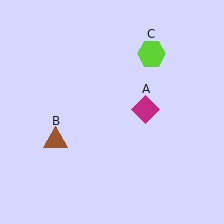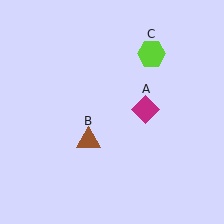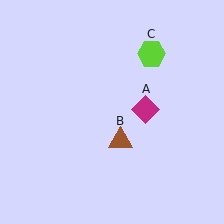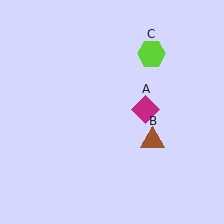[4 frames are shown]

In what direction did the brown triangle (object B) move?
The brown triangle (object B) moved right.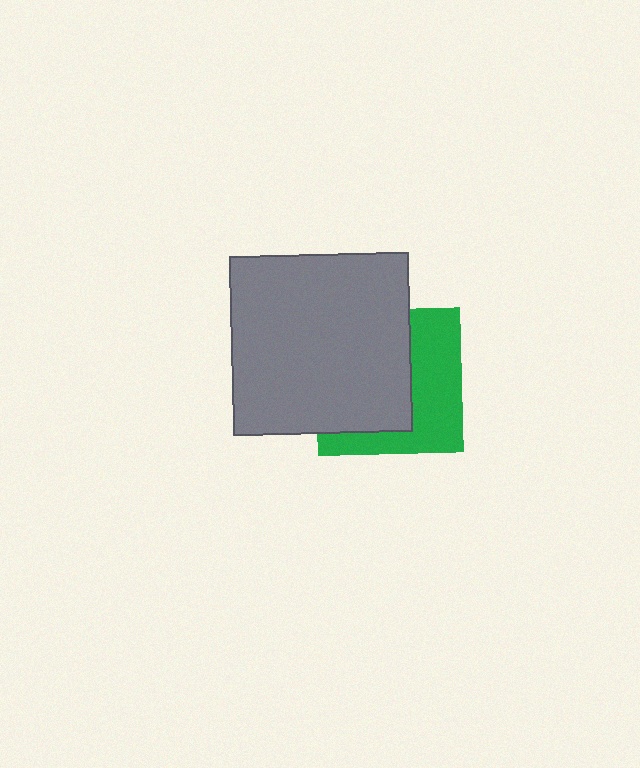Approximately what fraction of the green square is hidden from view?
Roughly 56% of the green square is hidden behind the gray square.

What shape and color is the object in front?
The object in front is a gray square.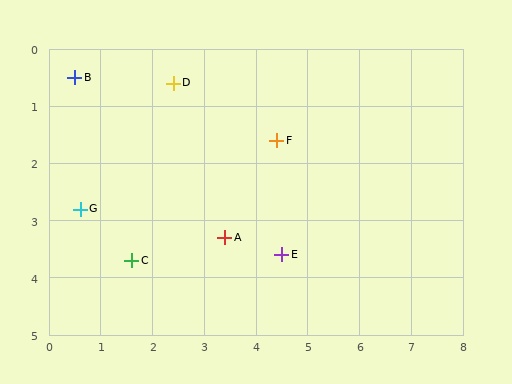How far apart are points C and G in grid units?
Points C and G are about 1.3 grid units apart.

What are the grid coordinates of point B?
Point B is at approximately (0.5, 0.5).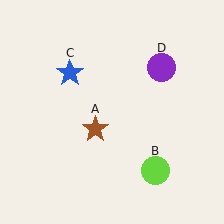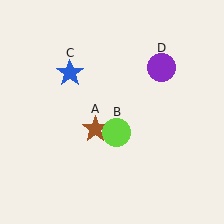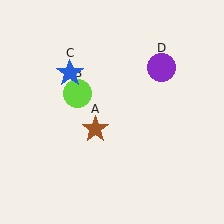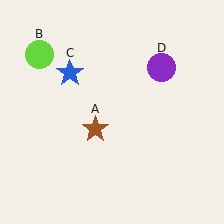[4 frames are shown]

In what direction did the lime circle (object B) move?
The lime circle (object B) moved up and to the left.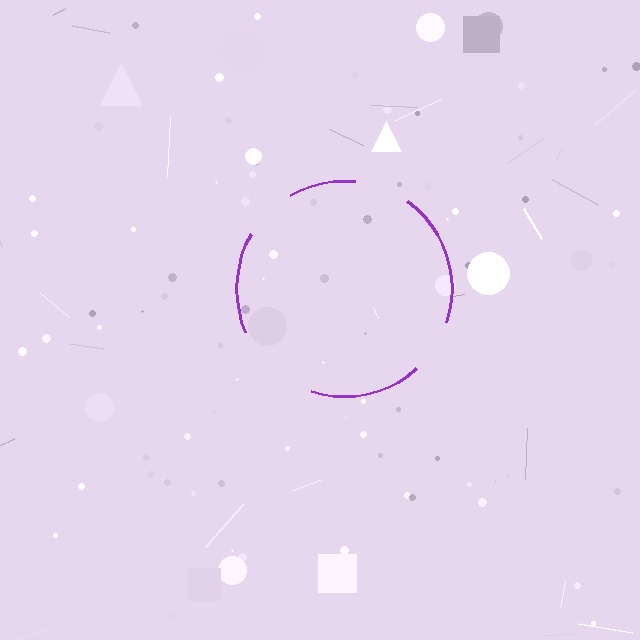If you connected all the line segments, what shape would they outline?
They would outline a circle.